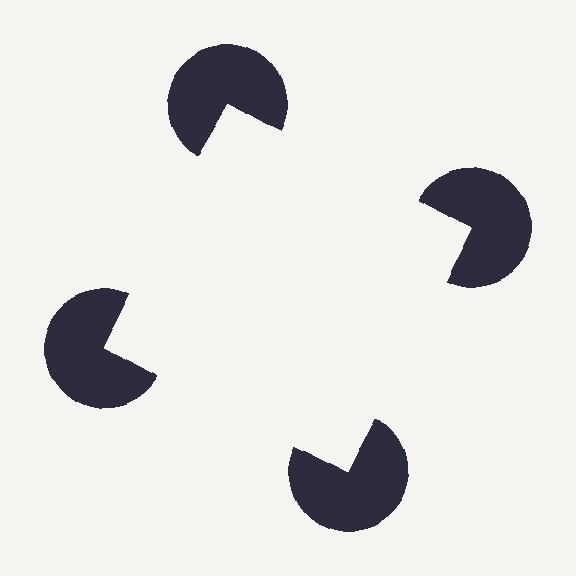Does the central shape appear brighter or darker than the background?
It typically appears slightly brighter than the background, even though no actual brightness change is drawn.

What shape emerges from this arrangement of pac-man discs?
An illusory square — its edges are inferred from the aligned wedge cuts in the pac-man discs, not physically drawn.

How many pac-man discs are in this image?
There are 4 — one at each vertex of the illusory square.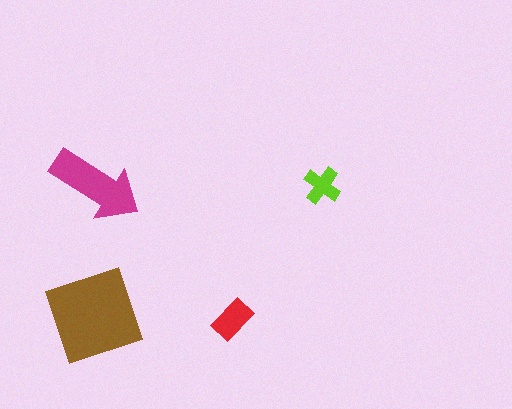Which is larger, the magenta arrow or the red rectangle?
The magenta arrow.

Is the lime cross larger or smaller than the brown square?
Smaller.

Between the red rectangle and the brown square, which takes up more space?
The brown square.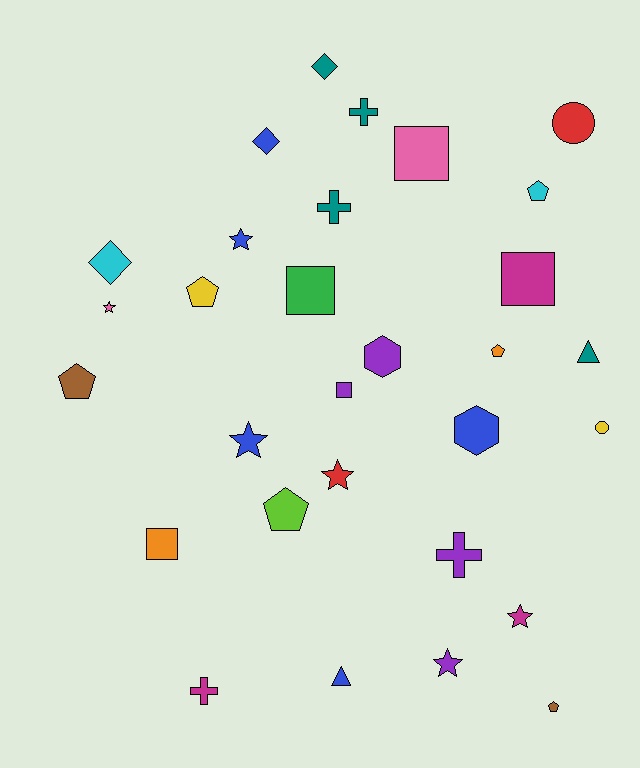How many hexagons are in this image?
There are 2 hexagons.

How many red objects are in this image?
There are 2 red objects.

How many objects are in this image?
There are 30 objects.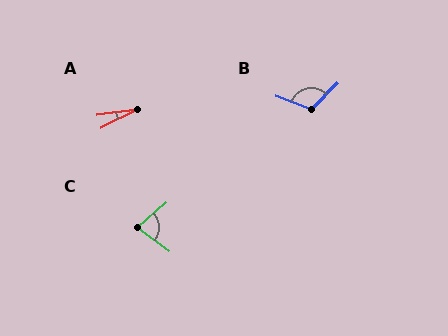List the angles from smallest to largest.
A (18°), C (78°), B (114°).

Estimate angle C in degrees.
Approximately 78 degrees.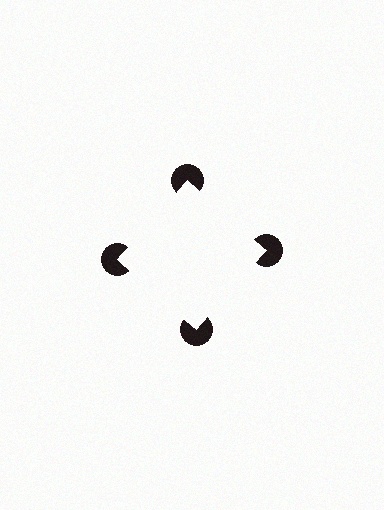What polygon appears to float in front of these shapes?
An illusory square — its edges are inferred from the aligned wedge cuts in the pac-man discs, not physically drawn.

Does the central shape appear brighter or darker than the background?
It typically appears slightly brighter than the background, even though no actual brightness change is drawn.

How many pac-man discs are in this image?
There are 4 — one at each vertex of the illusory square.